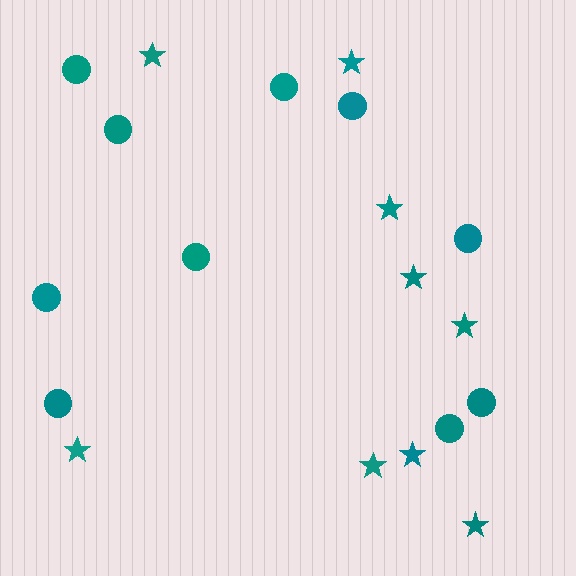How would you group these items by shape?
There are 2 groups: one group of stars (9) and one group of circles (10).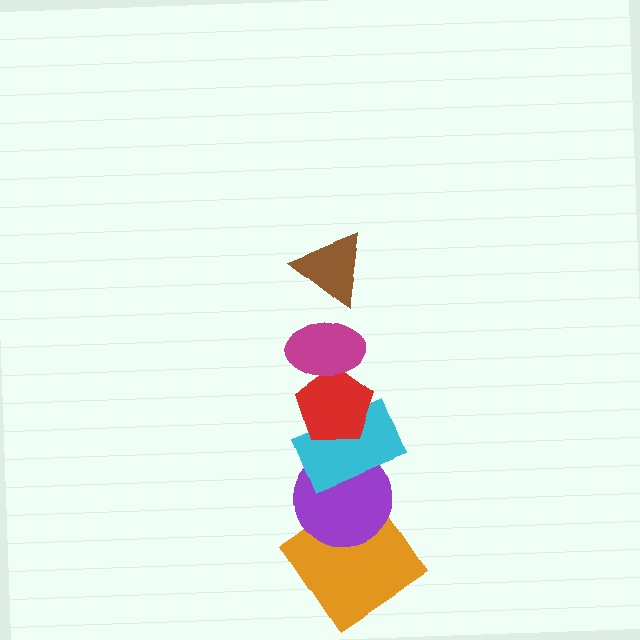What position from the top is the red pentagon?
The red pentagon is 3rd from the top.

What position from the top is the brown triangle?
The brown triangle is 1st from the top.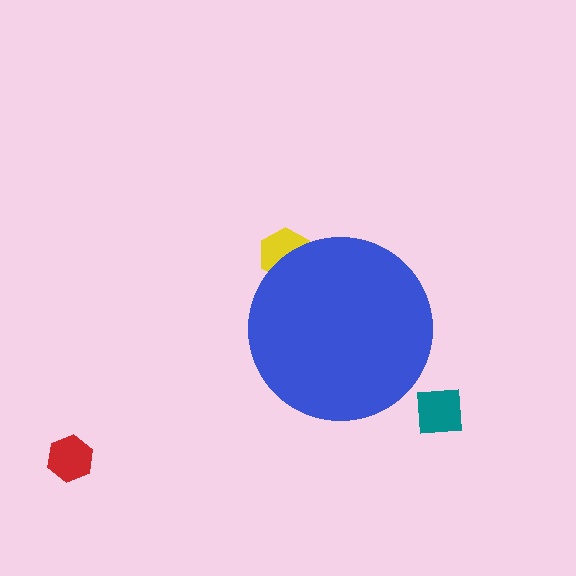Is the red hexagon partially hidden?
No, the red hexagon is fully visible.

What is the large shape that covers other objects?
A blue circle.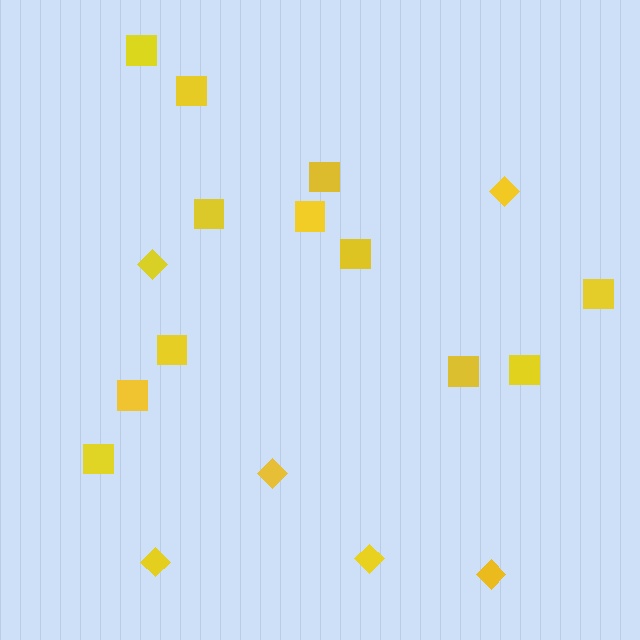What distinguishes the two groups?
There are 2 groups: one group of diamonds (6) and one group of squares (12).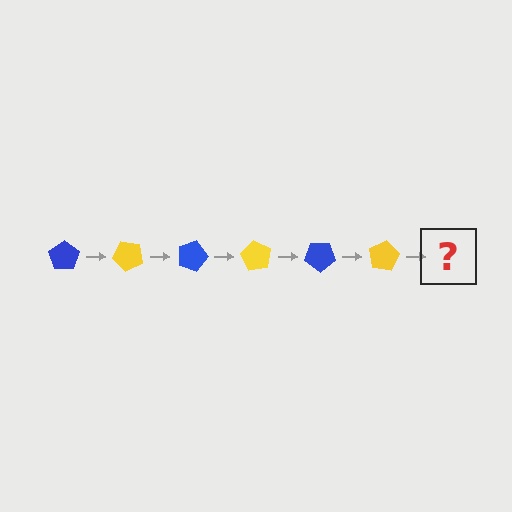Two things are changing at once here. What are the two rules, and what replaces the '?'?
The two rules are that it rotates 45 degrees each step and the color cycles through blue and yellow. The '?' should be a blue pentagon, rotated 270 degrees from the start.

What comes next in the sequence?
The next element should be a blue pentagon, rotated 270 degrees from the start.